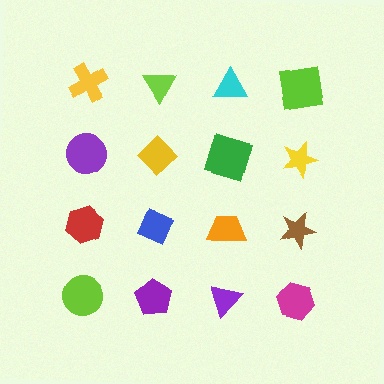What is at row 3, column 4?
A brown star.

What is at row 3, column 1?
A red hexagon.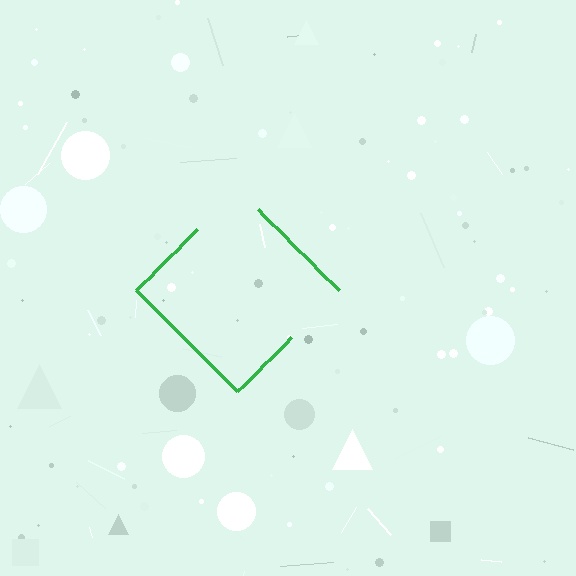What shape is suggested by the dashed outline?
The dashed outline suggests a diamond.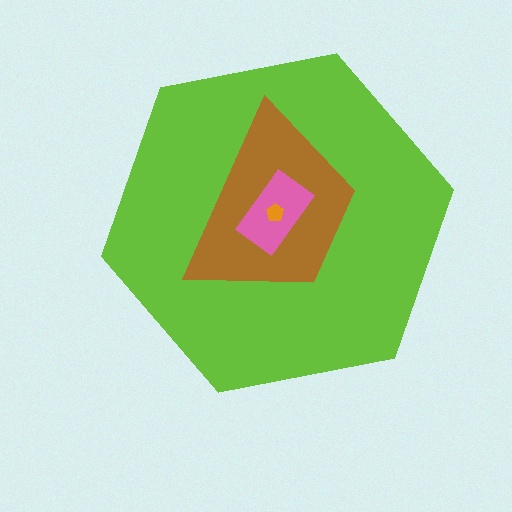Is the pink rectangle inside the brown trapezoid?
Yes.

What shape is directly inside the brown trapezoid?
The pink rectangle.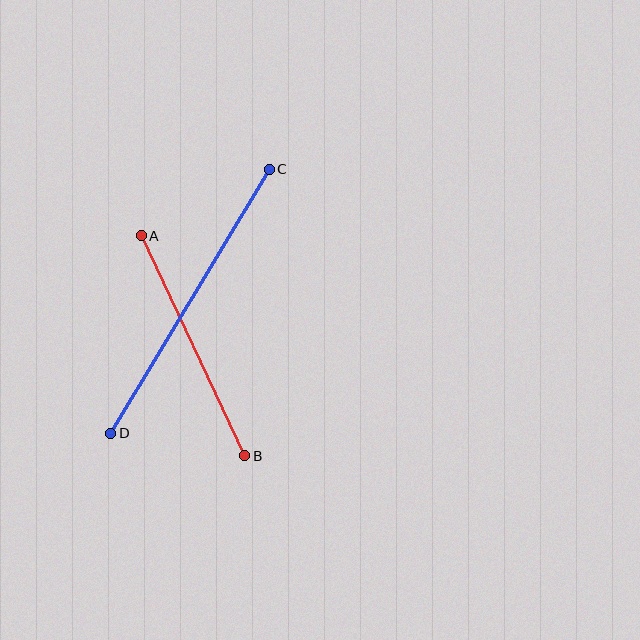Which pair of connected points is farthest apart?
Points C and D are farthest apart.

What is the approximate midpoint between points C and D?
The midpoint is at approximately (190, 301) pixels.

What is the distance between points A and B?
The distance is approximately 243 pixels.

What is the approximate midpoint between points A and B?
The midpoint is at approximately (193, 346) pixels.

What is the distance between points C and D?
The distance is approximately 308 pixels.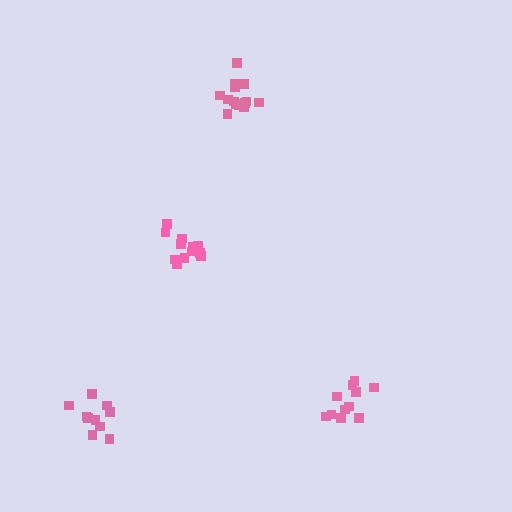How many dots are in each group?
Group 1: 11 dots, Group 2: 10 dots, Group 3: 12 dots, Group 4: 14 dots (47 total).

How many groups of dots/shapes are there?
There are 4 groups.